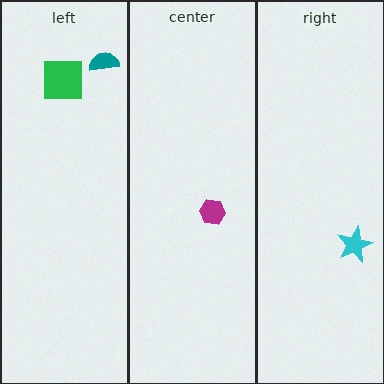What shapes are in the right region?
The cyan star.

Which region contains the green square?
The left region.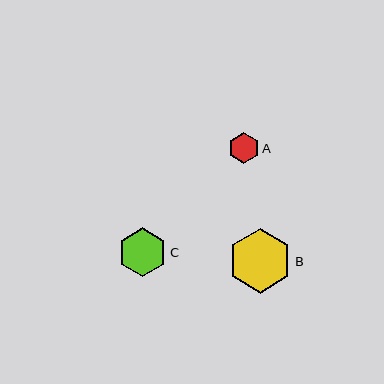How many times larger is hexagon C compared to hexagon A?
Hexagon C is approximately 1.6 times the size of hexagon A.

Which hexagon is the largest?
Hexagon B is the largest with a size of approximately 64 pixels.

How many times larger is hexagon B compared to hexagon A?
Hexagon B is approximately 2.1 times the size of hexagon A.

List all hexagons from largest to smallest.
From largest to smallest: B, C, A.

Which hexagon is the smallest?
Hexagon A is the smallest with a size of approximately 31 pixels.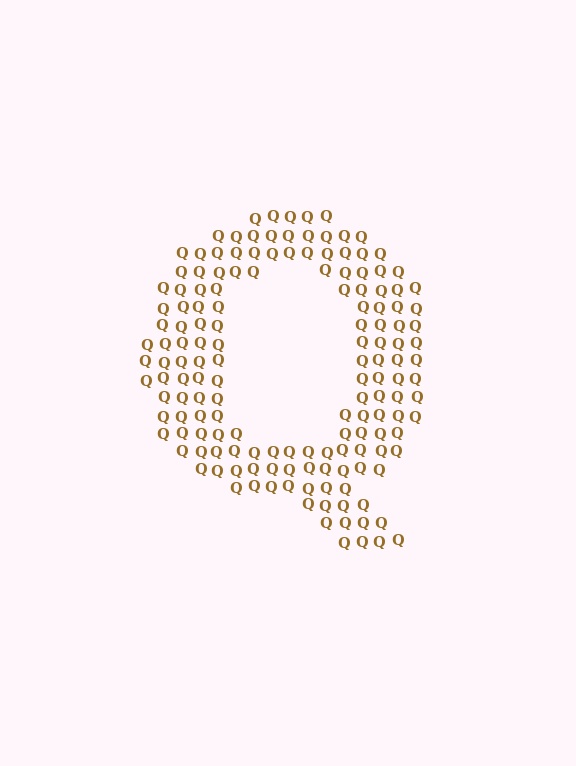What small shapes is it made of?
It is made of small letter Q's.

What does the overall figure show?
The overall figure shows the letter Q.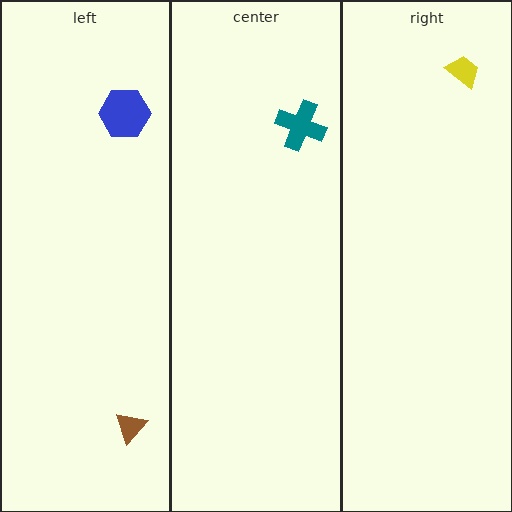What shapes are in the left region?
The brown triangle, the blue hexagon.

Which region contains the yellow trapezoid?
The right region.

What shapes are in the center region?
The teal cross.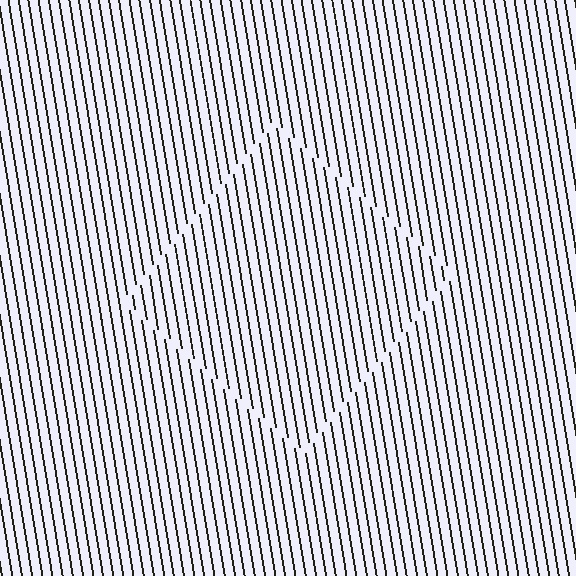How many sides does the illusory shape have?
4 sides — the line-ends trace a square.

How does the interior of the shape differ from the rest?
The interior of the shape contains the same grating, shifted by half a period — the contour is defined by the phase discontinuity where line-ends from the inner and outer gratings abut.